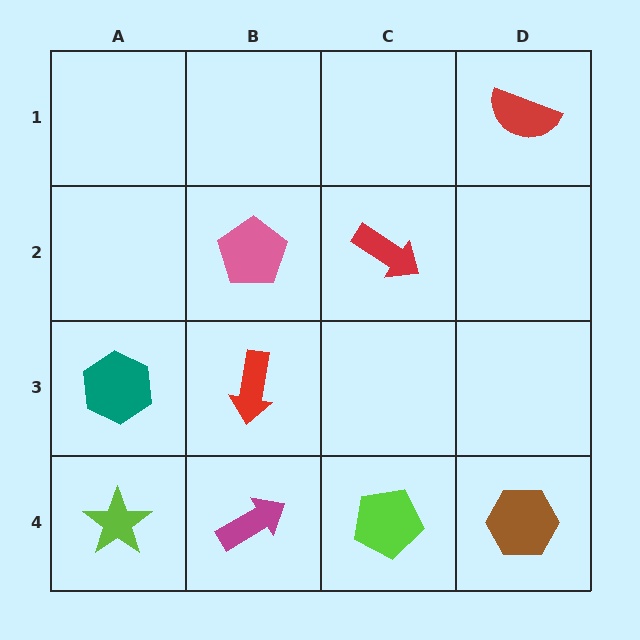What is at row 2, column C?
A red arrow.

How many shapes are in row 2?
2 shapes.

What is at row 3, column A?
A teal hexagon.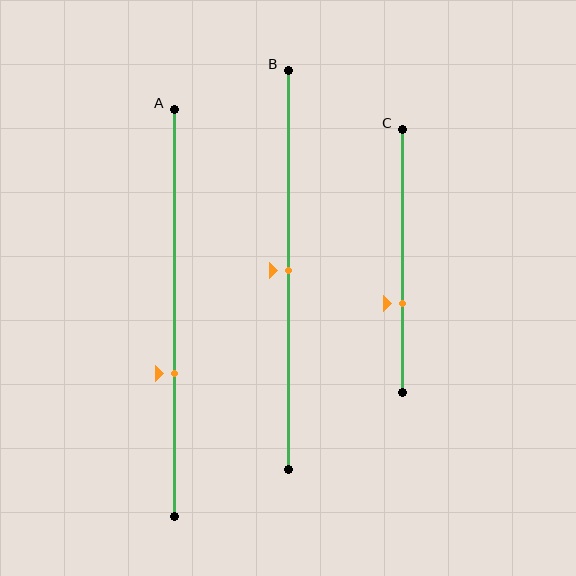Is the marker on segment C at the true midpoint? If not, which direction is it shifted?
No, the marker on segment C is shifted downward by about 16% of the segment length.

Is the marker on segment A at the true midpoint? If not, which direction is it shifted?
No, the marker on segment A is shifted downward by about 15% of the segment length.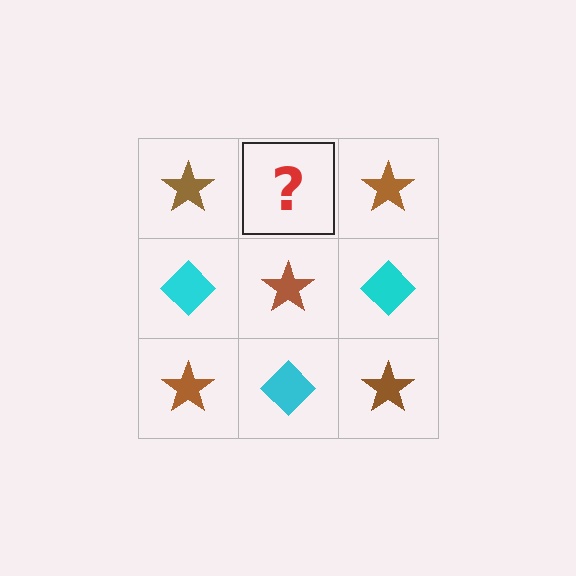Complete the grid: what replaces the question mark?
The question mark should be replaced with a cyan diamond.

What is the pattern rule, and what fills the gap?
The rule is that it alternates brown star and cyan diamond in a checkerboard pattern. The gap should be filled with a cyan diamond.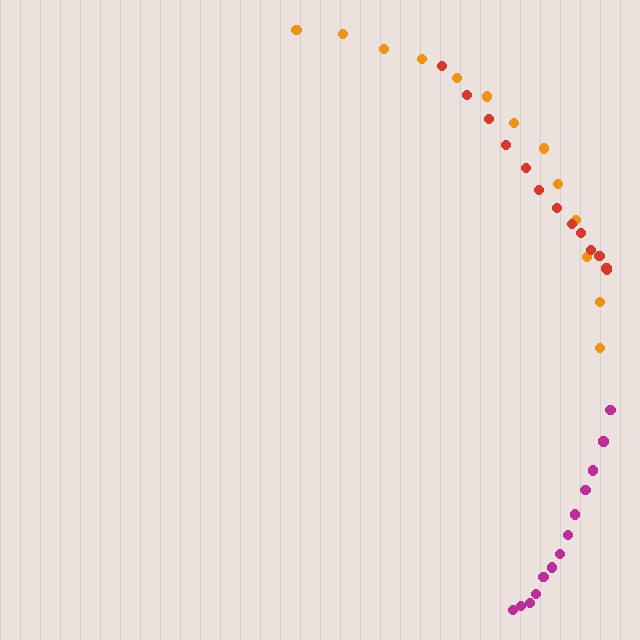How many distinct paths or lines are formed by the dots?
There are 3 distinct paths.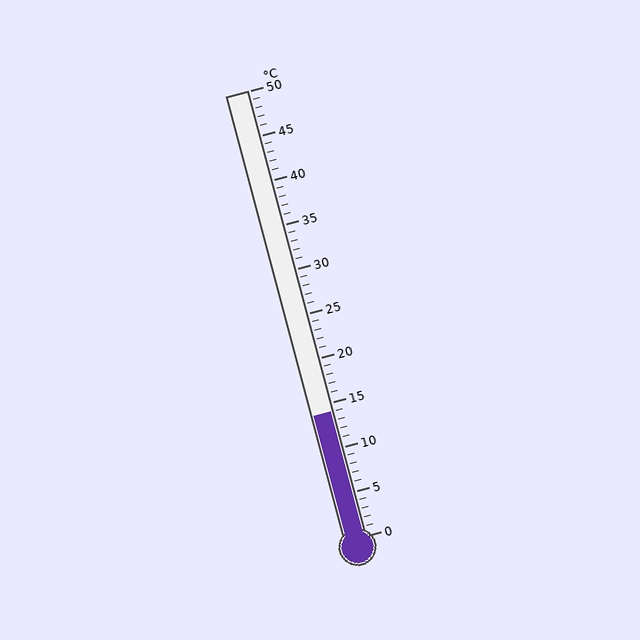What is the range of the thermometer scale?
The thermometer scale ranges from 0°C to 50°C.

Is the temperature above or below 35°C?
The temperature is below 35°C.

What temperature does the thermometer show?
The thermometer shows approximately 14°C.